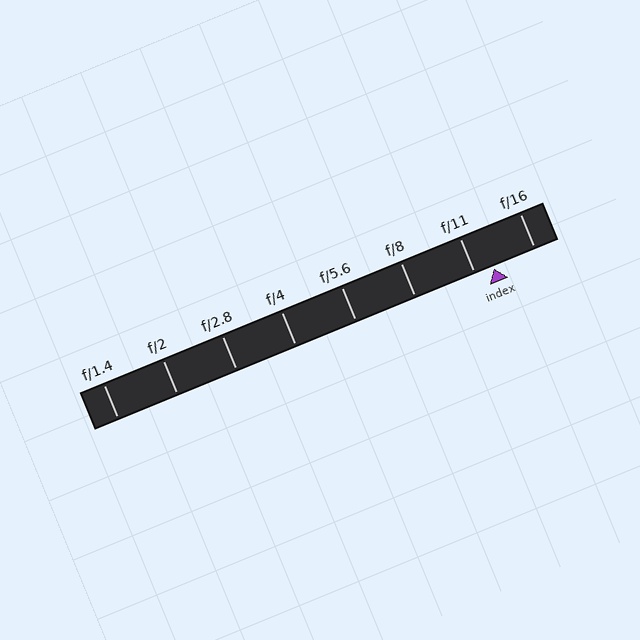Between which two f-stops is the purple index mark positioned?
The index mark is between f/11 and f/16.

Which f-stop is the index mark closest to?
The index mark is closest to f/11.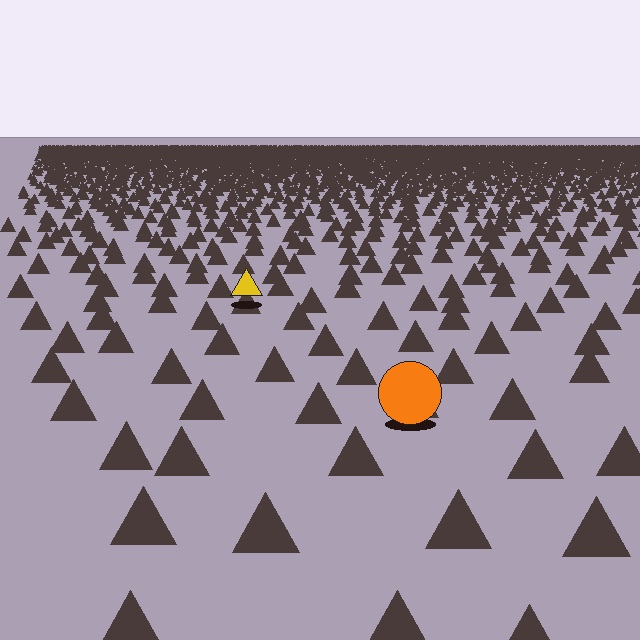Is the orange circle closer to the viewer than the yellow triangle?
Yes. The orange circle is closer — you can tell from the texture gradient: the ground texture is coarser near it.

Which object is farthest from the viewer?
The yellow triangle is farthest from the viewer. It appears smaller and the ground texture around it is denser.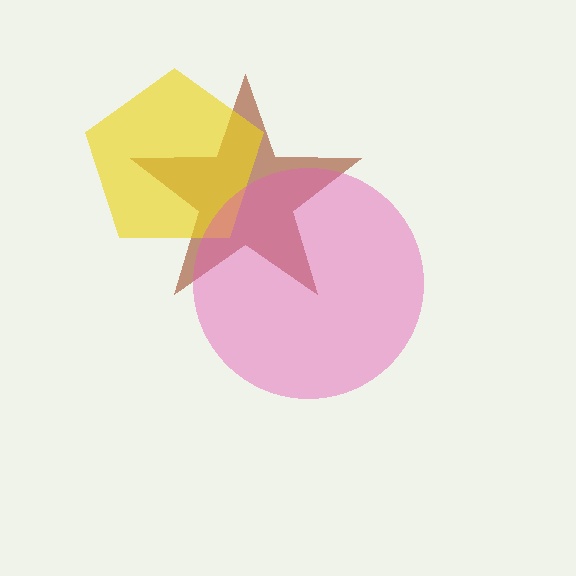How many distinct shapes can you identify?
There are 3 distinct shapes: a brown star, a yellow pentagon, a pink circle.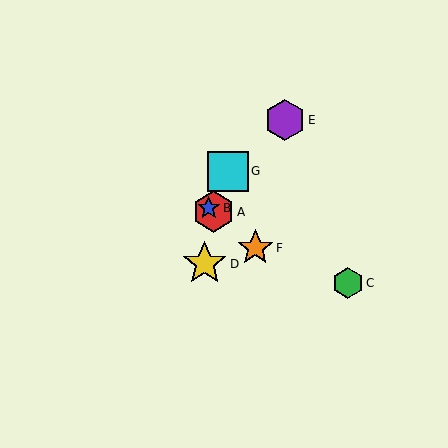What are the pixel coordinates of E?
Object E is at (285, 120).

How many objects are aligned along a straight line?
3 objects (A, B, F) are aligned along a straight line.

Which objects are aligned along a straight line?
Objects A, B, F are aligned along a straight line.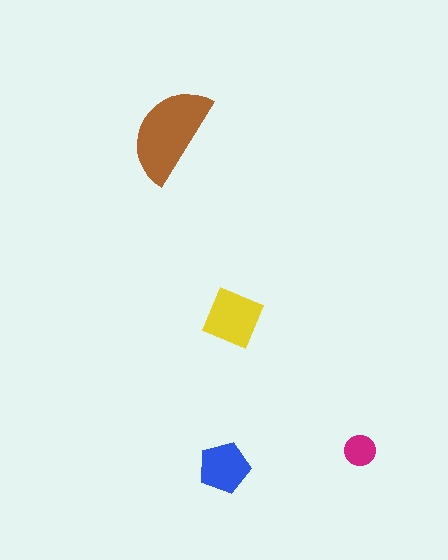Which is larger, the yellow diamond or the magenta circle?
The yellow diamond.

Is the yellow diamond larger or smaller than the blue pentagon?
Larger.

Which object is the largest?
The brown semicircle.